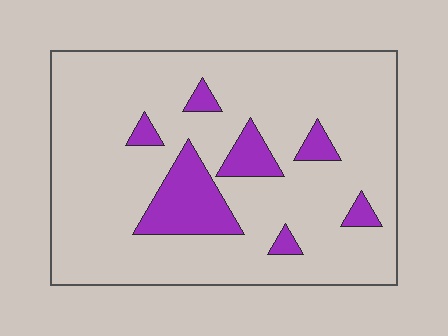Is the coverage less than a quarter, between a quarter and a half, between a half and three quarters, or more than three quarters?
Less than a quarter.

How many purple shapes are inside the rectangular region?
7.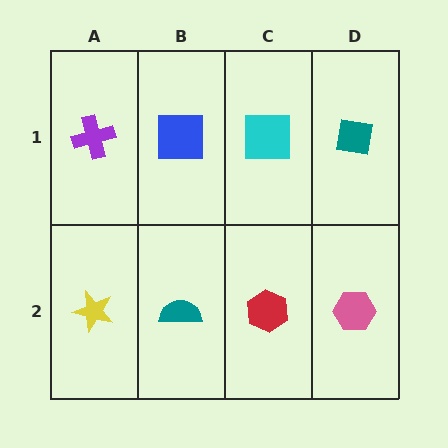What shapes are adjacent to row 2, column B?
A blue square (row 1, column B), a yellow star (row 2, column A), a red hexagon (row 2, column C).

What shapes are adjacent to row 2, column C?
A cyan square (row 1, column C), a teal semicircle (row 2, column B), a pink hexagon (row 2, column D).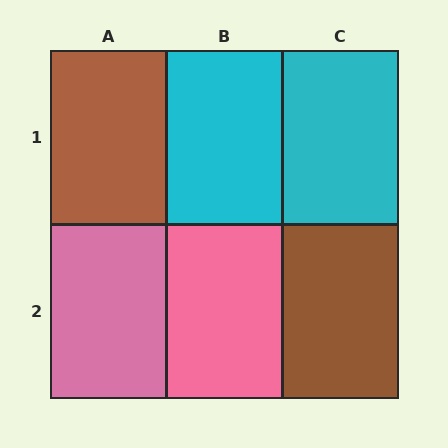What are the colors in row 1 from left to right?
Brown, cyan, cyan.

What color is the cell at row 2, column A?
Pink.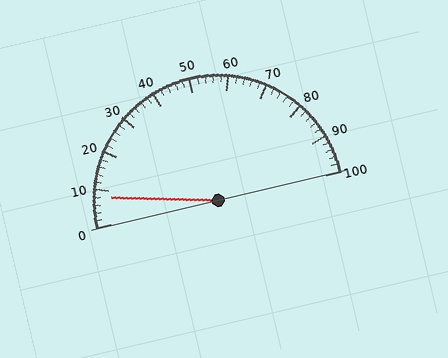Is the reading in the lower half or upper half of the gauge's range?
The reading is in the lower half of the range (0 to 100).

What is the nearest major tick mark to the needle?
The nearest major tick mark is 10.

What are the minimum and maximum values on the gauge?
The gauge ranges from 0 to 100.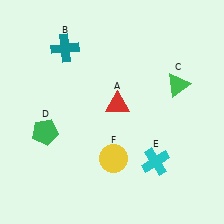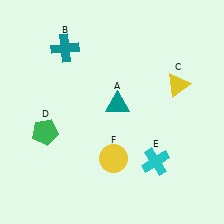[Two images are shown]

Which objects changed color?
A changed from red to teal. C changed from green to yellow.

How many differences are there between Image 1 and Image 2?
There are 2 differences between the two images.